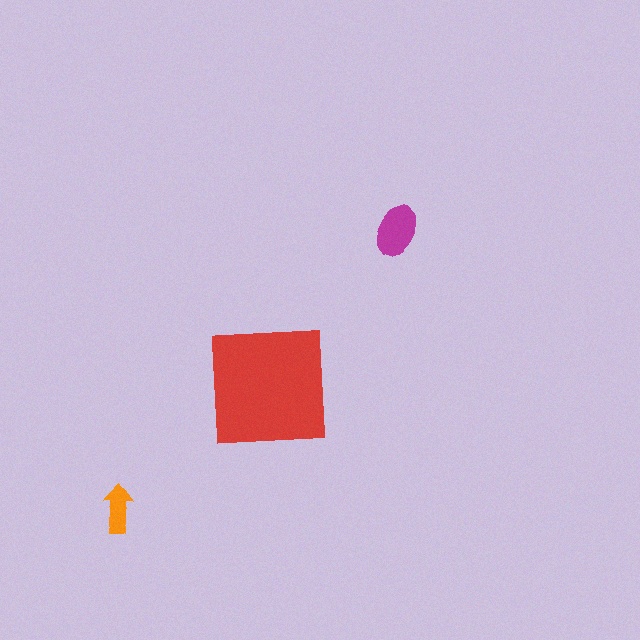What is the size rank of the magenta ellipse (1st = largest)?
2nd.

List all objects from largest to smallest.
The red square, the magenta ellipse, the orange arrow.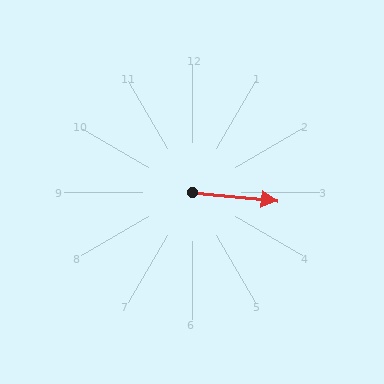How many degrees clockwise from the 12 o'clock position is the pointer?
Approximately 96 degrees.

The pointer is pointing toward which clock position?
Roughly 3 o'clock.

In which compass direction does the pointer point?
East.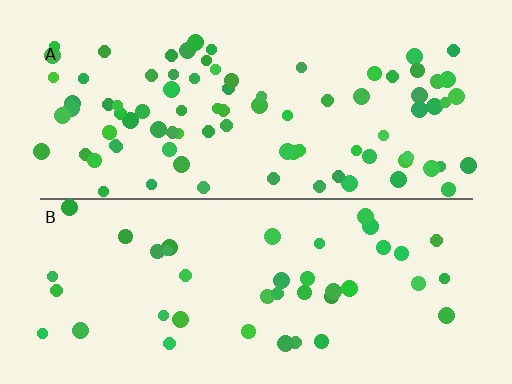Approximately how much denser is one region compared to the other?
Approximately 2.1× — region A over region B.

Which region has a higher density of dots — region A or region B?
A (the top).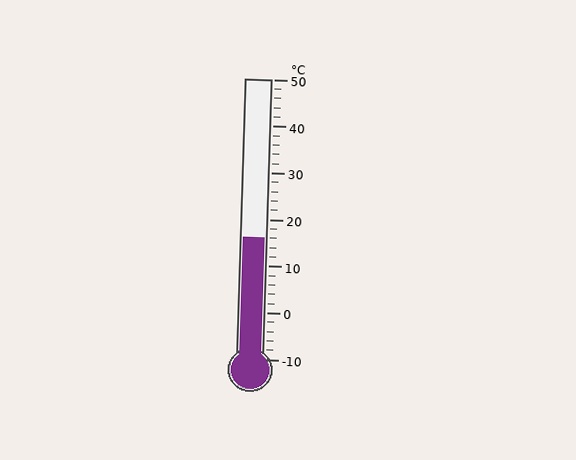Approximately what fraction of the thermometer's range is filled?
The thermometer is filled to approximately 45% of its range.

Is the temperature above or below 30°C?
The temperature is below 30°C.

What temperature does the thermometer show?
The thermometer shows approximately 16°C.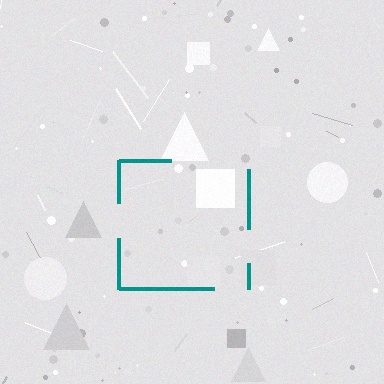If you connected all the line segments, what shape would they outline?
They would outline a square.